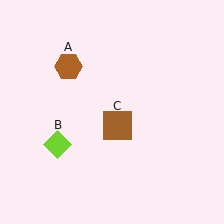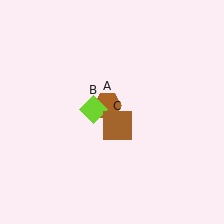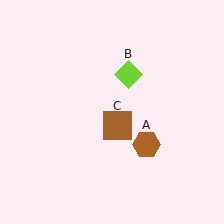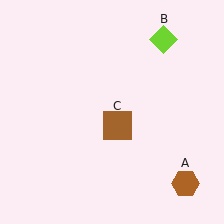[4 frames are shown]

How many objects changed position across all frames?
2 objects changed position: brown hexagon (object A), lime diamond (object B).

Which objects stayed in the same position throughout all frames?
Brown square (object C) remained stationary.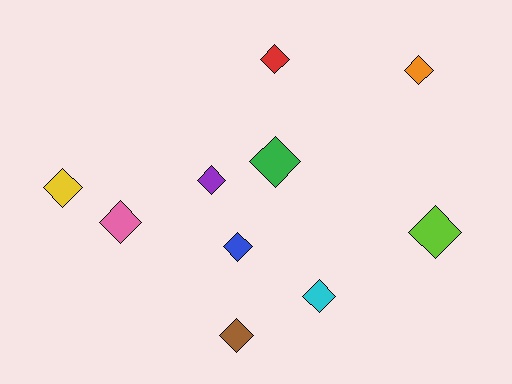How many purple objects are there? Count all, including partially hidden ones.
There is 1 purple object.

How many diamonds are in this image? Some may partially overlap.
There are 10 diamonds.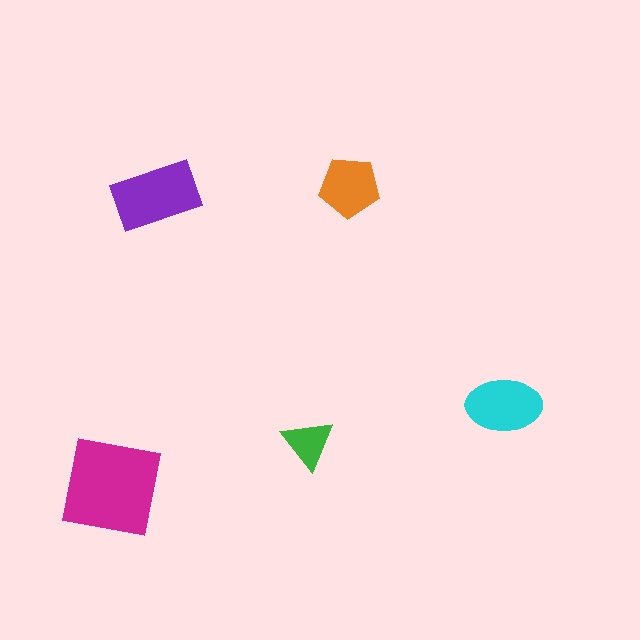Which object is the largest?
The magenta square.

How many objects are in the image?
There are 5 objects in the image.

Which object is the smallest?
The green triangle.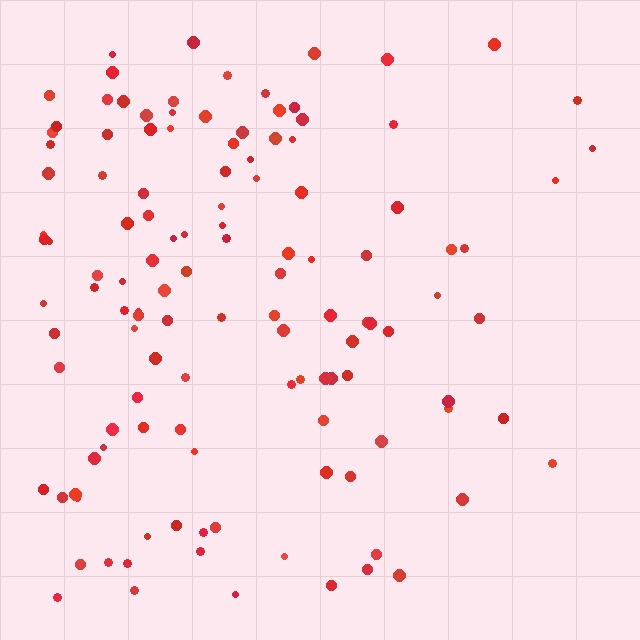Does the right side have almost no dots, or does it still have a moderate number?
Still a moderate number, just noticeably fewer than the left.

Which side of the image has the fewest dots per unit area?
The right.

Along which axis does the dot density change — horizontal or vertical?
Horizontal.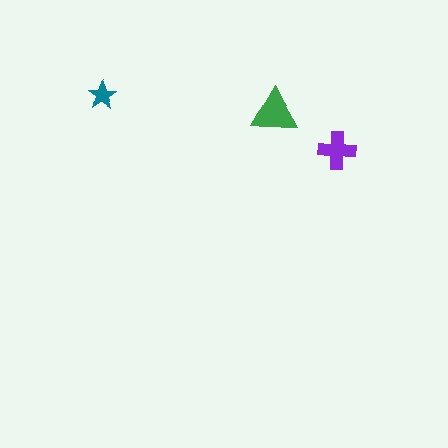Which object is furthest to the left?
The teal star is leftmost.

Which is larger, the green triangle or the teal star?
The green triangle.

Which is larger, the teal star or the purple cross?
The purple cross.